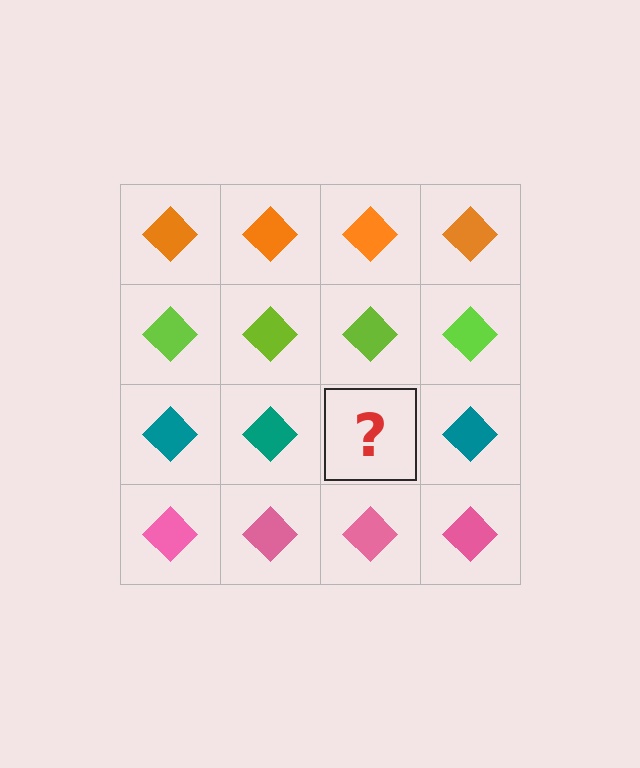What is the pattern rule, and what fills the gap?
The rule is that each row has a consistent color. The gap should be filled with a teal diamond.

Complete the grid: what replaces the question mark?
The question mark should be replaced with a teal diamond.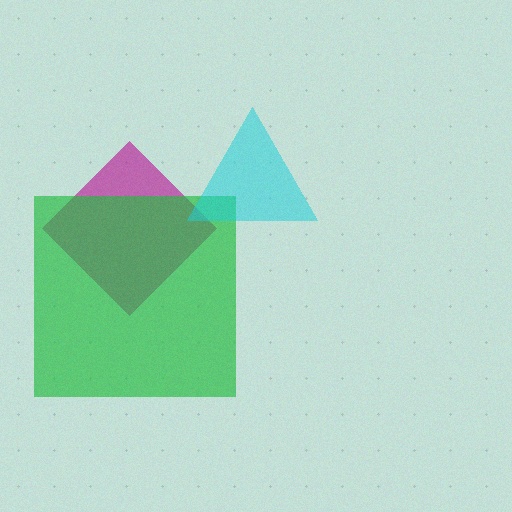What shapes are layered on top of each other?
The layered shapes are: a magenta diamond, a green square, a cyan triangle.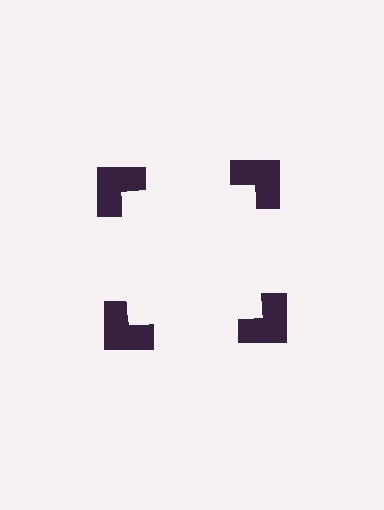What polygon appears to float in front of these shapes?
An illusory square — its edges are inferred from the aligned wedge cuts in the notched squares, not physically drawn.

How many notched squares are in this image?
There are 4 — one at each vertex of the illusory square.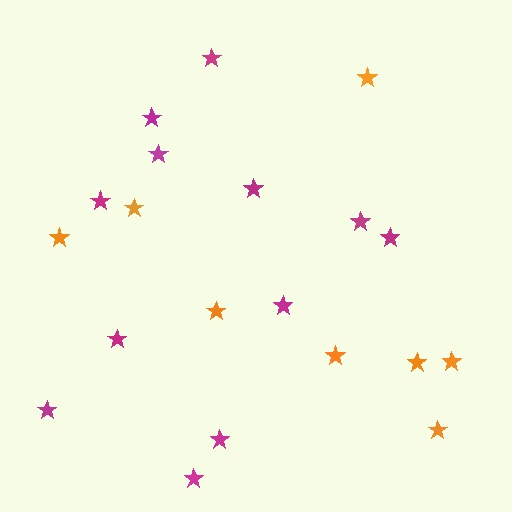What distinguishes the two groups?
There are 2 groups: one group of magenta stars (12) and one group of orange stars (8).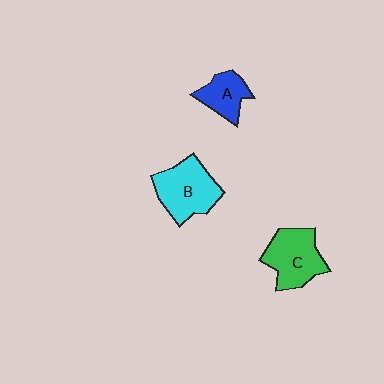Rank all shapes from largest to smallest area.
From largest to smallest: B (cyan), C (green), A (blue).